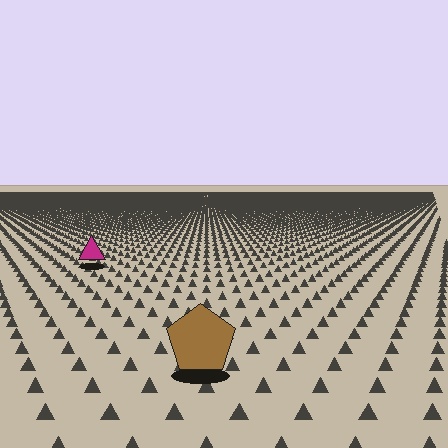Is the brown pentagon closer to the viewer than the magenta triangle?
Yes. The brown pentagon is closer — you can tell from the texture gradient: the ground texture is coarser near it.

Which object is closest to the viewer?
The brown pentagon is closest. The texture marks near it are larger and more spread out.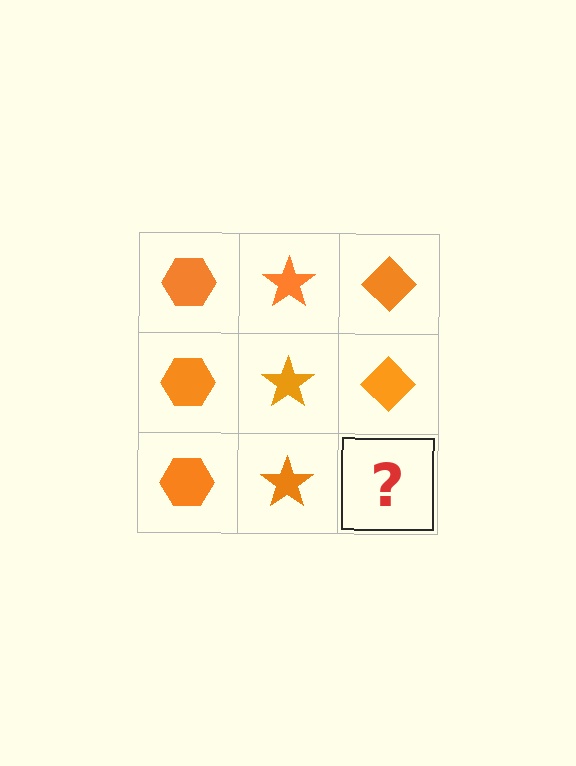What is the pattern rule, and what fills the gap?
The rule is that each column has a consistent shape. The gap should be filled with an orange diamond.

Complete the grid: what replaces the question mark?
The question mark should be replaced with an orange diamond.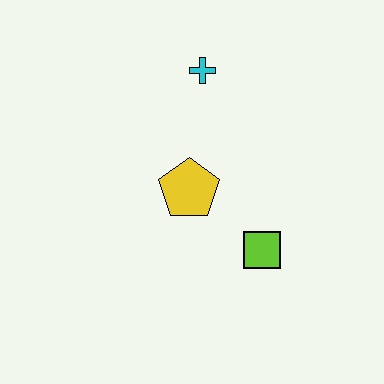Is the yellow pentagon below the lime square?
No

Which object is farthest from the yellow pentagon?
The cyan cross is farthest from the yellow pentagon.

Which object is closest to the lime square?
The yellow pentagon is closest to the lime square.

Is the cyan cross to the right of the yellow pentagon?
Yes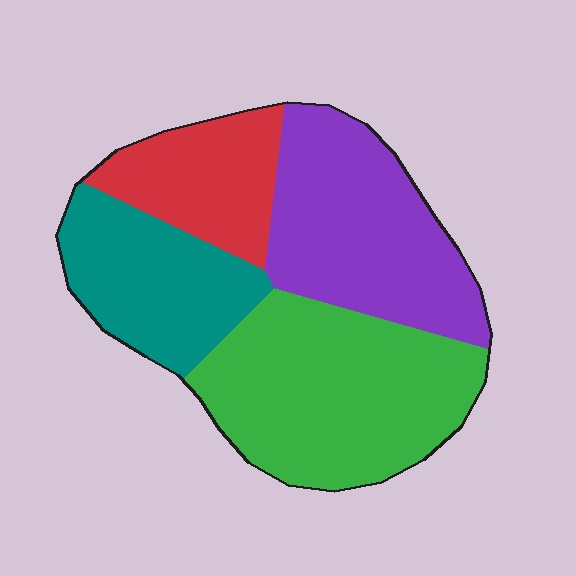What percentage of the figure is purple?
Purple takes up about one quarter (1/4) of the figure.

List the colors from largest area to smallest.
From largest to smallest: green, purple, teal, red.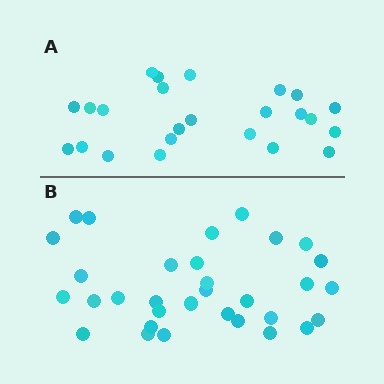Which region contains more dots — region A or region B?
Region B (the bottom region) has more dots.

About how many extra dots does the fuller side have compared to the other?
Region B has roughly 8 or so more dots than region A.